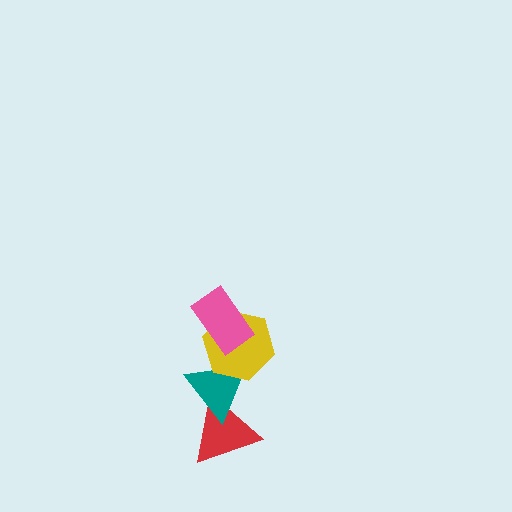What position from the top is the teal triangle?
The teal triangle is 3rd from the top.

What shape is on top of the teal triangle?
The yellow hexagon is on top of the teal triangle.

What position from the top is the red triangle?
The red triangle is 4th from the top.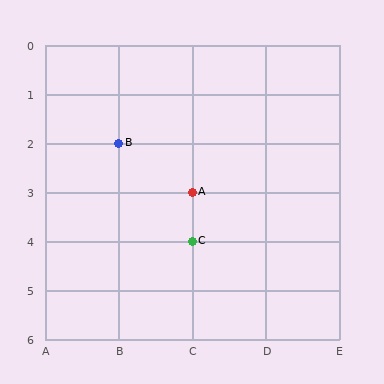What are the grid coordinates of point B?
Point B is at grid coordinates (B, 2).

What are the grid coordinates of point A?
Point A is at grid coordinates (C, 3).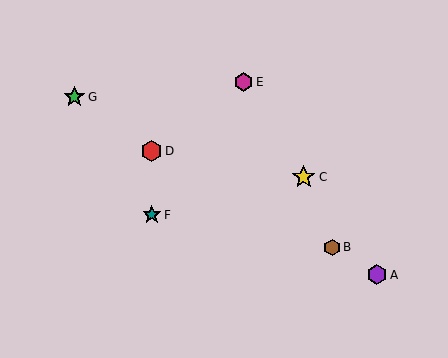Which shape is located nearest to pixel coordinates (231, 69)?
The magenta hexagon (labeled E) at (243, 82) is nearest to that location.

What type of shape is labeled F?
Shape F is a teal star.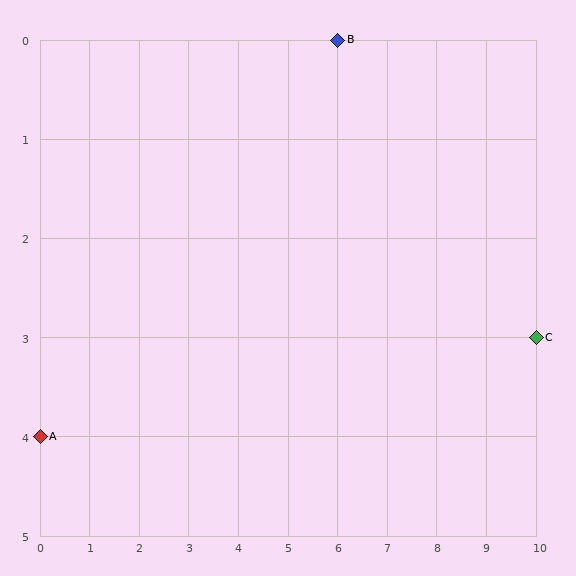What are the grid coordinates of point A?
Point A is at grid coordinates (0, 4).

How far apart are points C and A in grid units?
Points C and A are 10 columns and 1 row apart (about 10.0 grid units diagonally).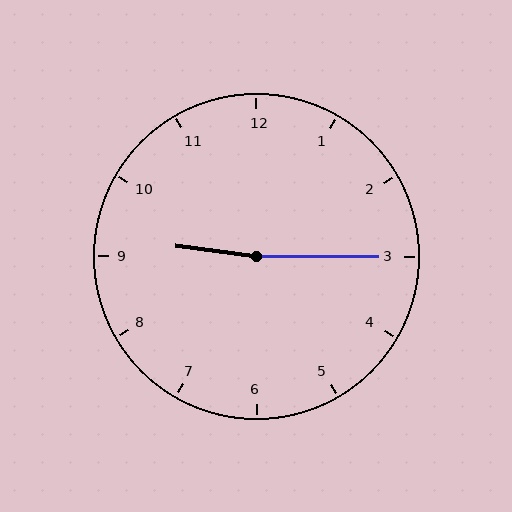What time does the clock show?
9:15.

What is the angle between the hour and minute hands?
Approximately 172 degrees.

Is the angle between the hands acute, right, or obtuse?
It is obtuse.